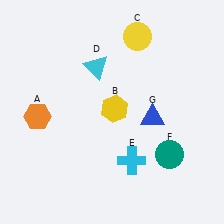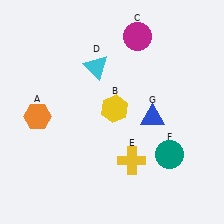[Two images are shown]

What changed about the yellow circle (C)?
In Image 1, C is yellow. In Image 2, it changed to magenta.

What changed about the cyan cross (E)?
In Image 1, E is cyan. In Image 2, it changed to yellow.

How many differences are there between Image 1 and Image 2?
There are 2 differences between the two images.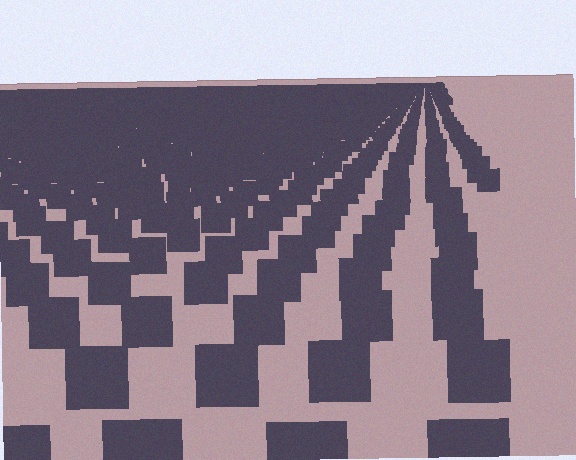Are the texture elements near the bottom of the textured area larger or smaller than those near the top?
Larger. Near the bottom, elements are closer to the viewer and appear at a bigger on-screen size.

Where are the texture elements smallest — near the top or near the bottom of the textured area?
Near the top.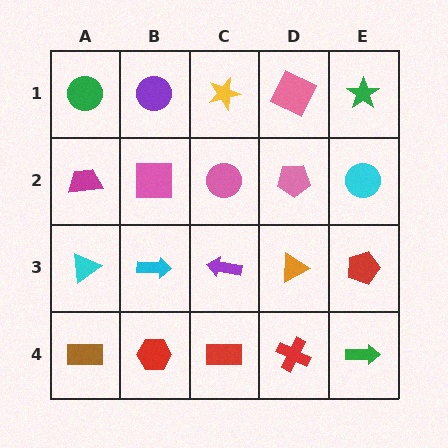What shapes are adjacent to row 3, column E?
A cyan circle (row 2, column E), a green arrow (row 4, column E), an orange triangle (row 3, column D).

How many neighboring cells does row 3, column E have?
3.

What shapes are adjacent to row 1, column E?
A cyan circle (row 2, column E), a pink square (row 1, column D).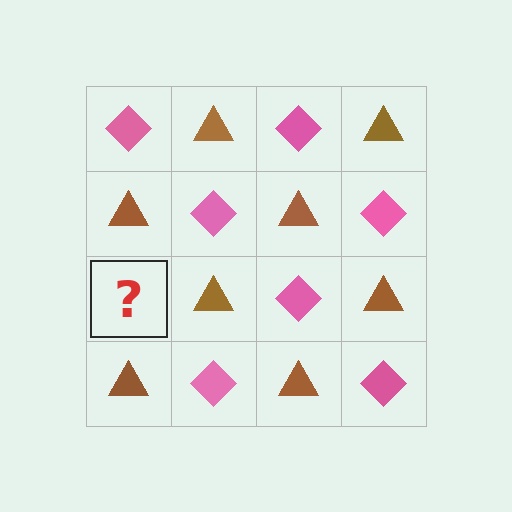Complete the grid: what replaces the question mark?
The question mark should be replaced with a pink diamond.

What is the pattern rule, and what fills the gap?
The rule is that it alternates pink diamond and brown triangle in a checkerboard pattern. The gap should be filled with a pink diamond.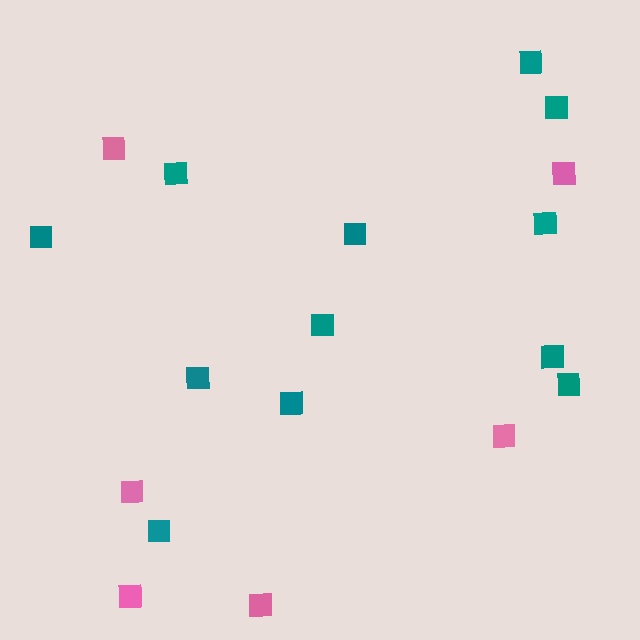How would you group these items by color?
There are 2 groups: one group of pink squares (6) and one group of teal squares (12).